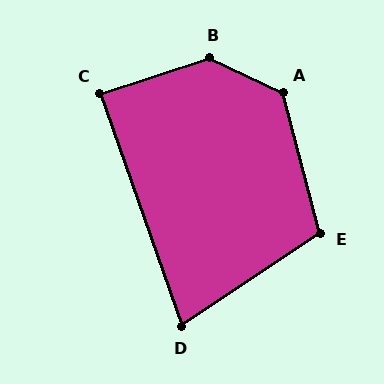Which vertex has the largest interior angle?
B, at approximately 137 degrees.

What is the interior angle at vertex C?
Approximately 89 degrees (approximately right).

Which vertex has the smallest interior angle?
D, at approximately 76 degrees.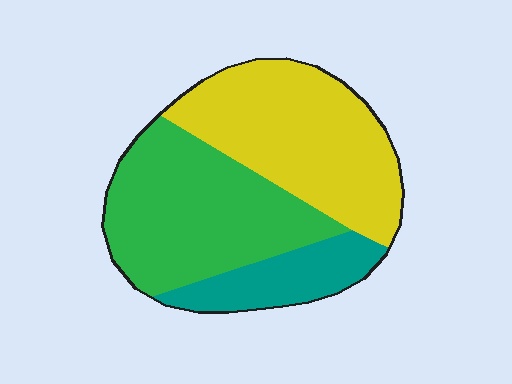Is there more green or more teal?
Green.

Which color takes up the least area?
Teal, at roughly 15%.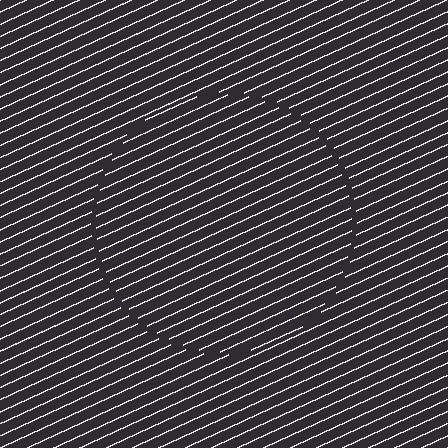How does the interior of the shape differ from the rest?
The interior of the shape contains the same grating, shifted by half a period — the contour is defined by the phase discontinuity where line-ends from the inner and outer gratings abut.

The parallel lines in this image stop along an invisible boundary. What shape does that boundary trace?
An illusory circle. The interior of the shape contains the same grating, shifted by half a period — the contour is defined by the phase discontinuity where line-ends from the inner and outer gratings abut.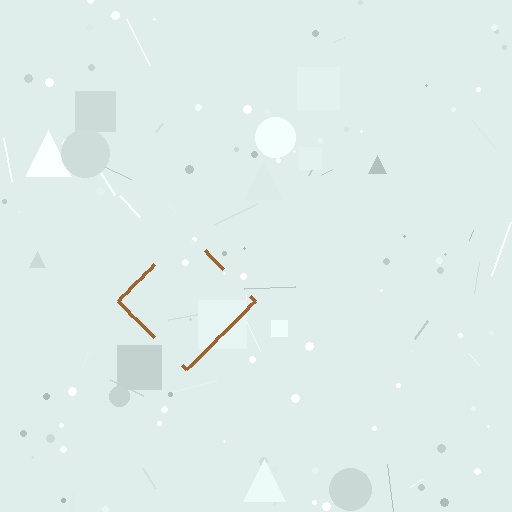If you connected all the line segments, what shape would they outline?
They would outline a diamond.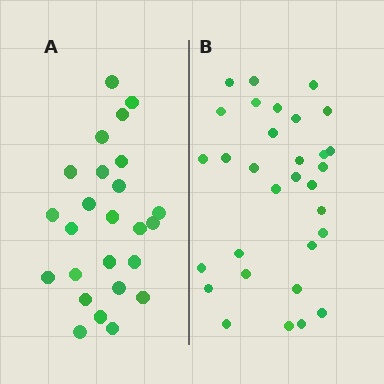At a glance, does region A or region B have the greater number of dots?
Region B (the right region) has more dots.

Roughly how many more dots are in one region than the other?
Region B has about 6 more dots than region A.